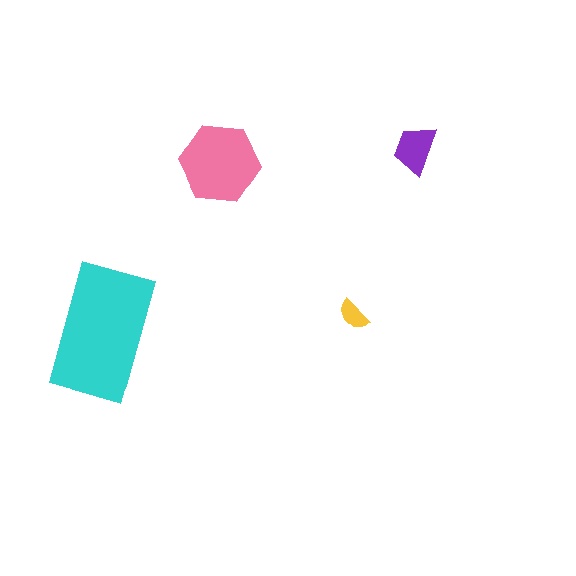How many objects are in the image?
There are 4 objects in the image.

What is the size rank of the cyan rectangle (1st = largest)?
1st.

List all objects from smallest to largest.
The yellow semicircle, the purple trapezoid, the pink hexagon, the cyan rectangle.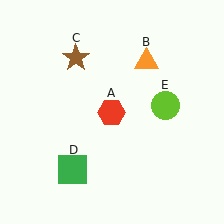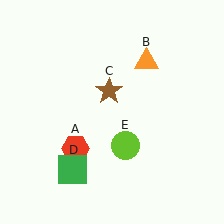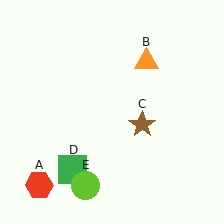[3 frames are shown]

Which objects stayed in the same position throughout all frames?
Orange triangle (object B) and green square (object D) remained stationary.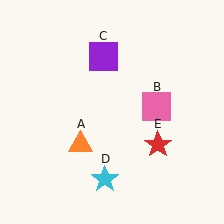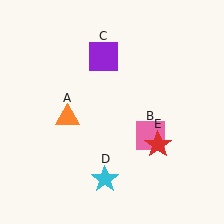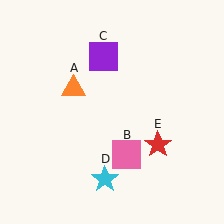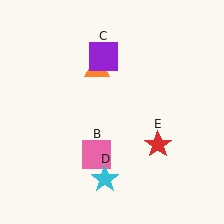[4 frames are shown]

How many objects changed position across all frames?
2 objects changed position: orange triangle (object A), pink square (object B).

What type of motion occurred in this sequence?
The orange triangle (object A), pink square (object B) rotated clockwise around the center of the scene.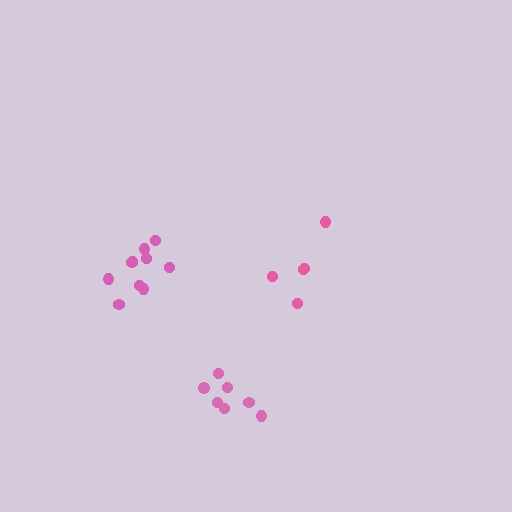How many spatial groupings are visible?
There are 3 spatial groupings.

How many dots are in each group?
Group 1: 7 dots, Group 2: 10 dots, Group 3: 5 dots (22 total).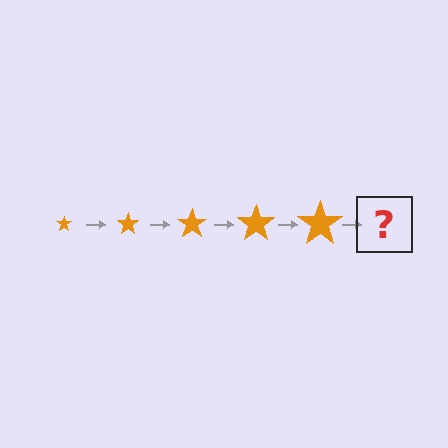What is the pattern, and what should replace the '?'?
The pattern is that the star gets progressively larger each step. The '?' should be an orange star, larger than the previous one.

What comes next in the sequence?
The next element should be an orange star, larger than the previous one.